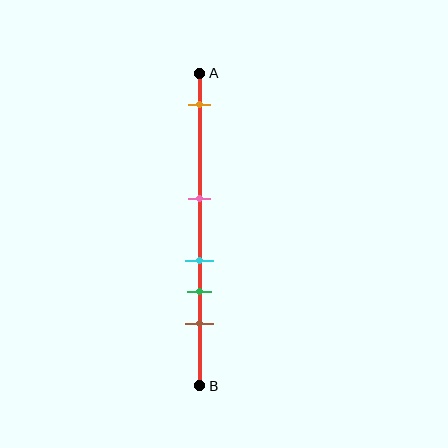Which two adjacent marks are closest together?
The cyan and green marks are the closest adjacent pair.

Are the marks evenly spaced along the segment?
No, the marks are not evenly spaced.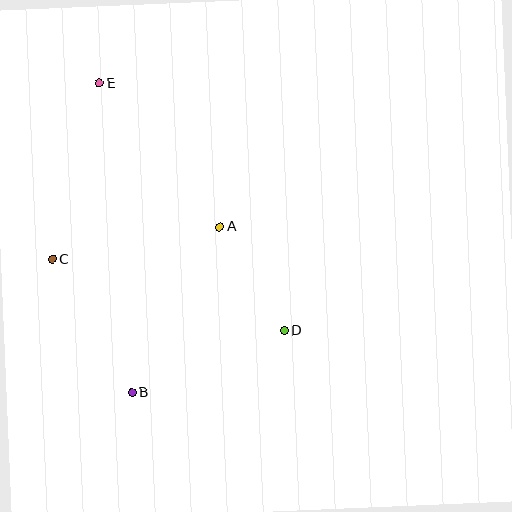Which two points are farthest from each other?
Points B and E are farthest from each other.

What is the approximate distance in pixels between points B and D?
The distance between B and D is approximately 164 pixels.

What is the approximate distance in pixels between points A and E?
The distance between A and E is approximately 187 pixels.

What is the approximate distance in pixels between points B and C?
The distance between B and C is approximately 155 pixels.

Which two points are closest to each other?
Points A and D are closest to each other.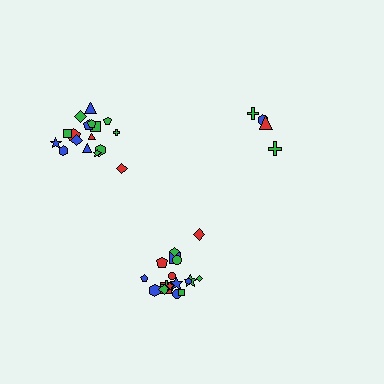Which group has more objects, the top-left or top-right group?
The top-left group.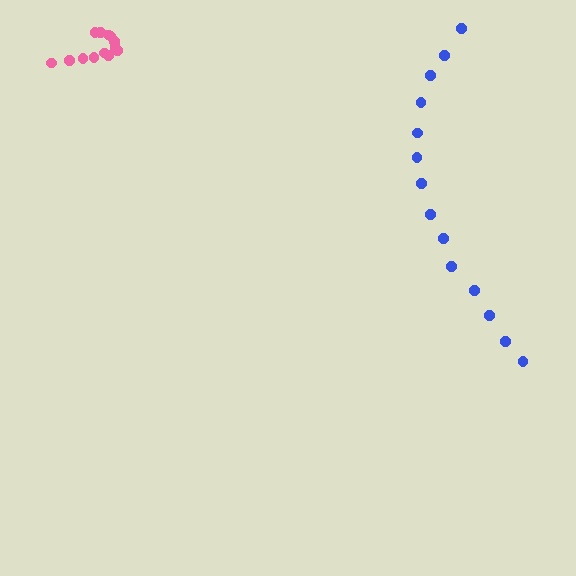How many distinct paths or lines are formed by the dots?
There are 2 distinct paths.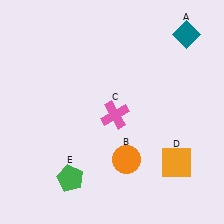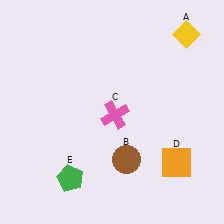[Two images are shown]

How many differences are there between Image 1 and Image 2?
There are 2 differences between the two images.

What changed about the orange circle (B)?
In Image 1, B is orange. In Image 2, it changed to brown.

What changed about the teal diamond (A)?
In Image 1, A is teal. In Image 2, it changed to yellow.